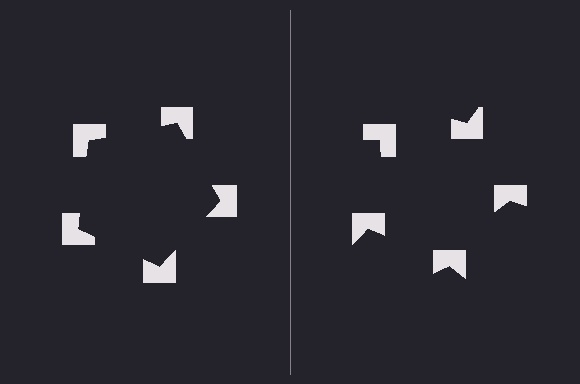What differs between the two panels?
The notched squares are positioned identically on both sides; only the wedge orientations differ. On the left they align to a pentagon; on the right they are misaligned.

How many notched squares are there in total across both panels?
10 — 5 on each side.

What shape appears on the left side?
An illusory pentagon.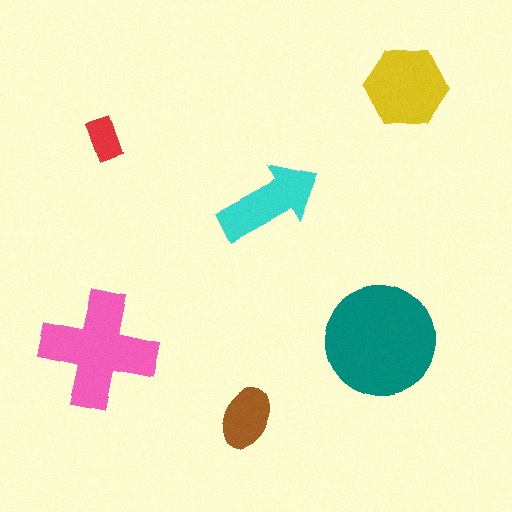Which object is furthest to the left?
The pink cross is leftmost.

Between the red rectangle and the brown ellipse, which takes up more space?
The brown ellipse.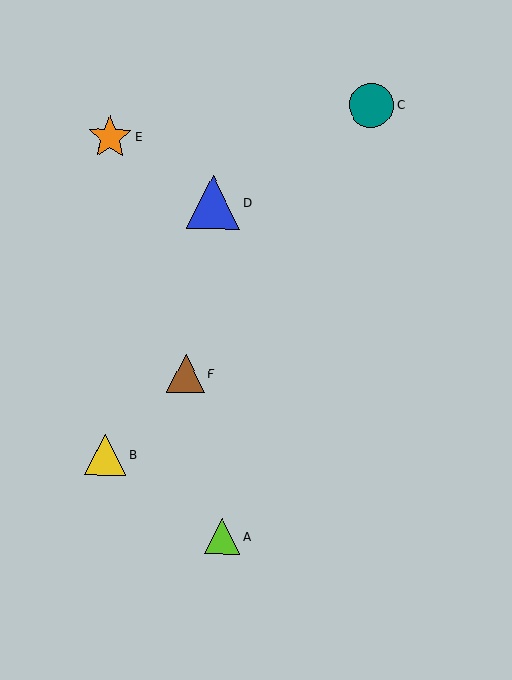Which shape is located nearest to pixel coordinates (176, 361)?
The brown triangle (labeled F) at (186, 374) is nearest to that location.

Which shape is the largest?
The blue triangle (labeled D) is the largest.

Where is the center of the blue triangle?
The center of the blue triangle is at (213, 202).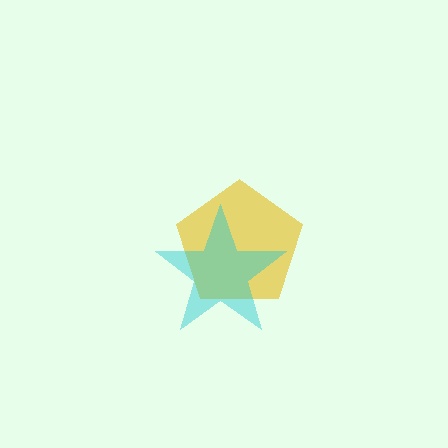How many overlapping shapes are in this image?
There are 2 overlapping shapes in the image.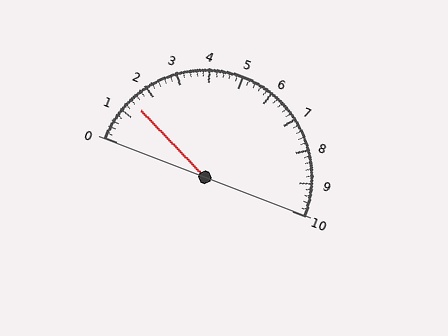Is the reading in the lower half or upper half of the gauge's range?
The reading is in the lower half of the range (0 to 10).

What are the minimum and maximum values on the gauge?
The gauge ranges from 0 to 10.